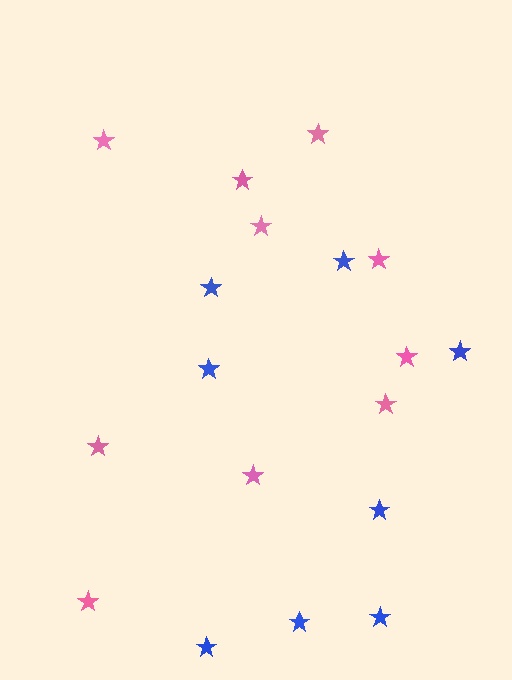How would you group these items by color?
There are 2 groups: one group of pink stars (10) and one group of blue stars (8).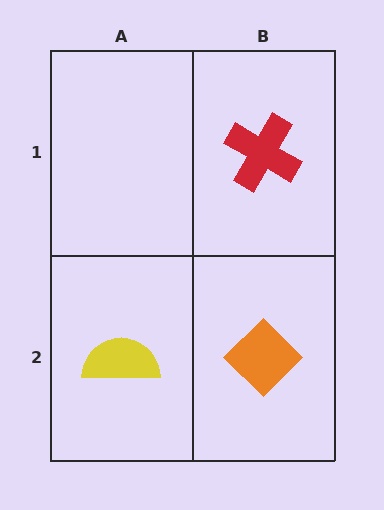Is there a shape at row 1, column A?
No, that cell is empty.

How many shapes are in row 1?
1 shape.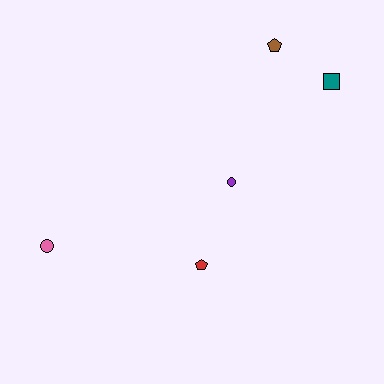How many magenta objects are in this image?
There are no magenta objects.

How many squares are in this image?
There is 1 square.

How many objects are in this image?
There are 5 objects.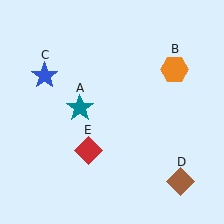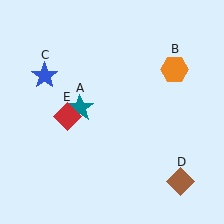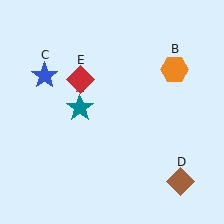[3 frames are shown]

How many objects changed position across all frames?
1 object changed position: red diamond (object E).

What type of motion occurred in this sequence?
The red diamond (object E) rotated clockwise around the center of the scene.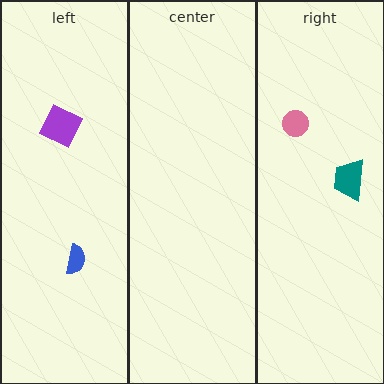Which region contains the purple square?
The left region.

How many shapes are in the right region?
2.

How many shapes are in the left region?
2.